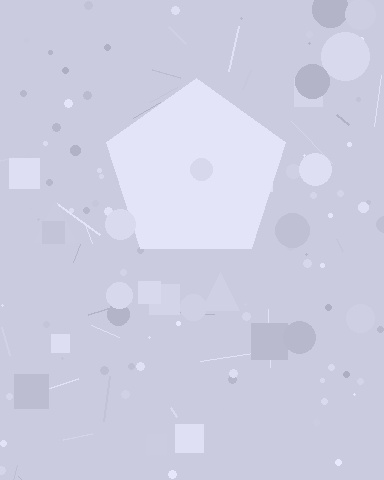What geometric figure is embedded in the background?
A pentagon is embedded in the background.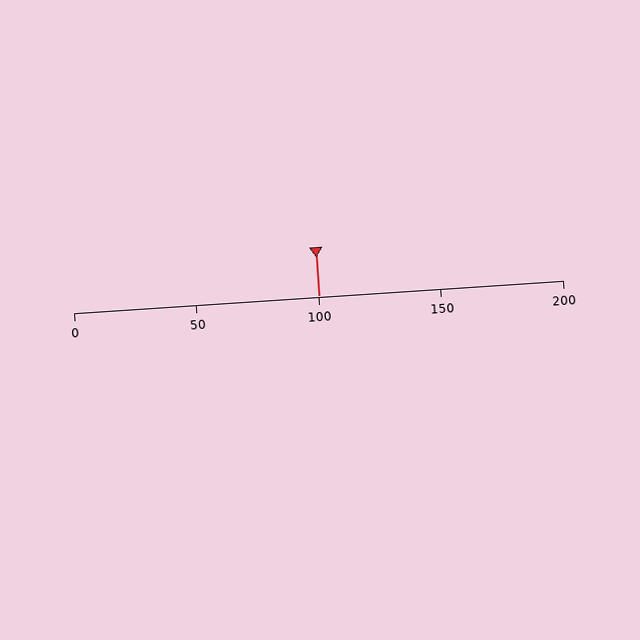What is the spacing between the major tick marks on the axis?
The major ticks are spaced 50 apart.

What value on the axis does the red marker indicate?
The marker indicates approximately 100.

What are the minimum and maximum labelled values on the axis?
The axis runs from 0 to 200.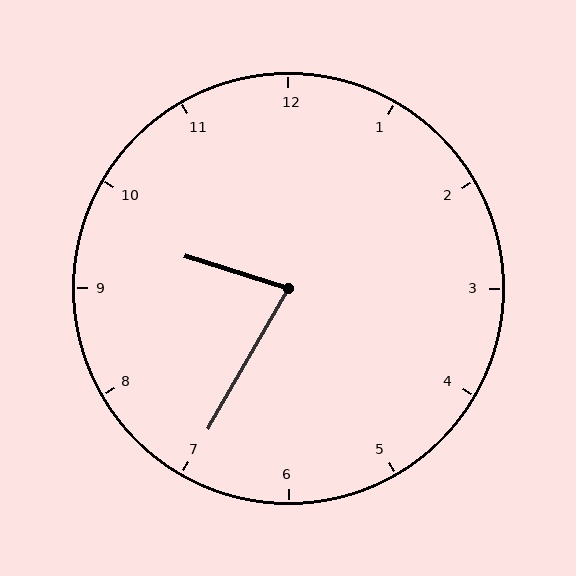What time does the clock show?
9:35.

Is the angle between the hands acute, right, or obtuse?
It is acute.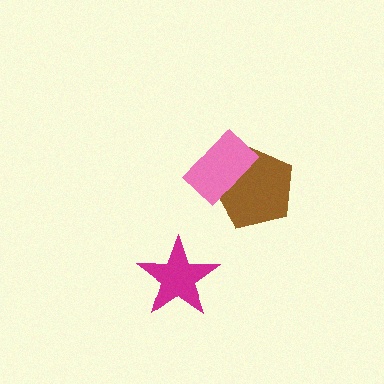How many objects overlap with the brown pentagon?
1 object overlaps with the brown pentagon.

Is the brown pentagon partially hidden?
Yes, it is partially covered by another shape.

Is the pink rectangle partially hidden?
No, no other shape covers it.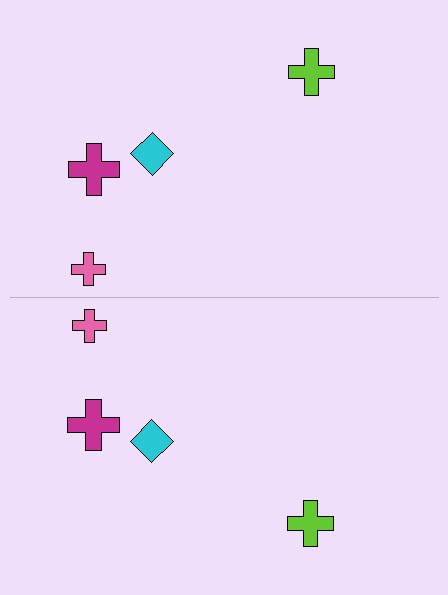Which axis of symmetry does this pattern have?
The pattern has a horizontal axis of symmetry running through the center of the image.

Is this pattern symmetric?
Yes, this pattern has bilateral (reflection) symmetry.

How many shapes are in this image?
There are 8 shapes in this image.